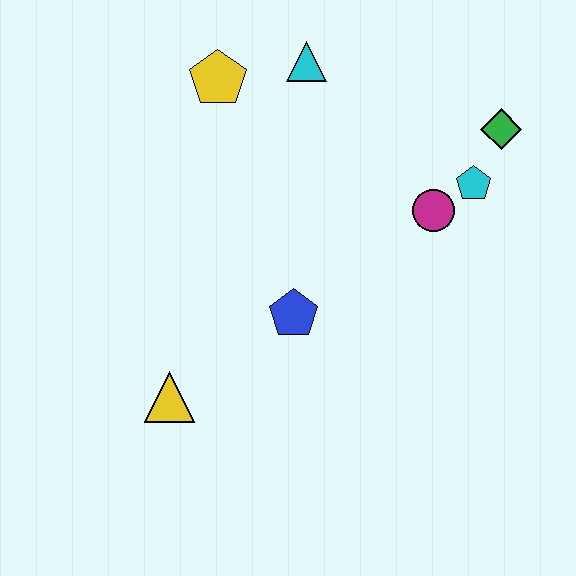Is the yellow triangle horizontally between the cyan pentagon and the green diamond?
No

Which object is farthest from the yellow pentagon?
The yellow triangle is farthest from the yellow pentagon.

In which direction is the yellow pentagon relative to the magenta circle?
The yellow pentagon is to the left of the magenta circle.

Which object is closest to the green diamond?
The cyan pentagon is closest to the green diamond.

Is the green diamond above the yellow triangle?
Yes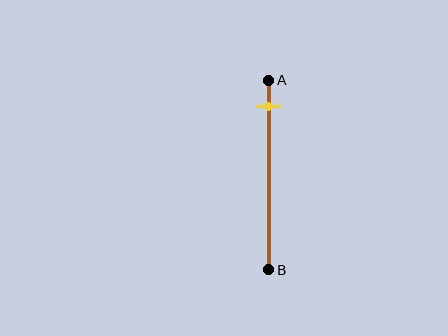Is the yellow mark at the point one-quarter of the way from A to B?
No, the mark is at about 15% from A, not at the 25% one-quarter point.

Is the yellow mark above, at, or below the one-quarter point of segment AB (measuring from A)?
The yellow mark is above the one-quarter point of segment AB.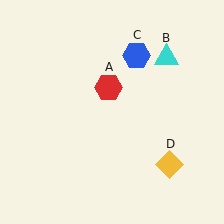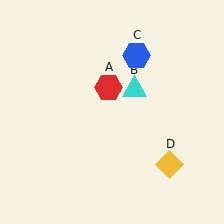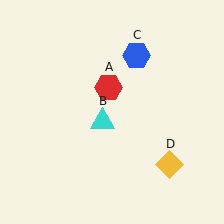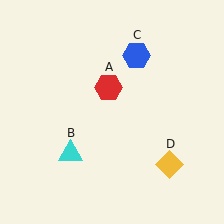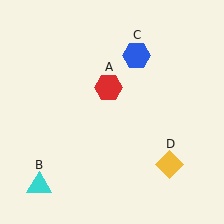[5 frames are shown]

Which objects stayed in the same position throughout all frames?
Red hexagon (object A) and blue hexagon (object C) and yellow diamond (object D) remained stationary.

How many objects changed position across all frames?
1 object changed position: cyan triangle (object B).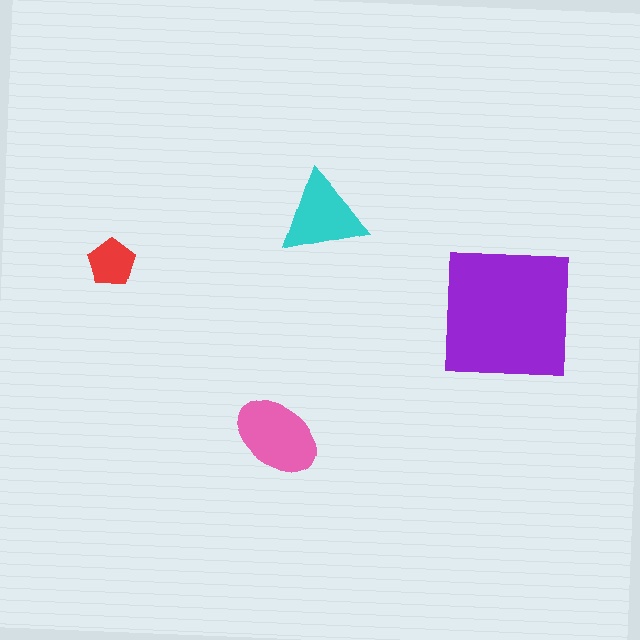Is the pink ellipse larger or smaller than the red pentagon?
Larger.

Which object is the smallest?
The red pentagon.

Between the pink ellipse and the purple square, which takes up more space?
The purple square.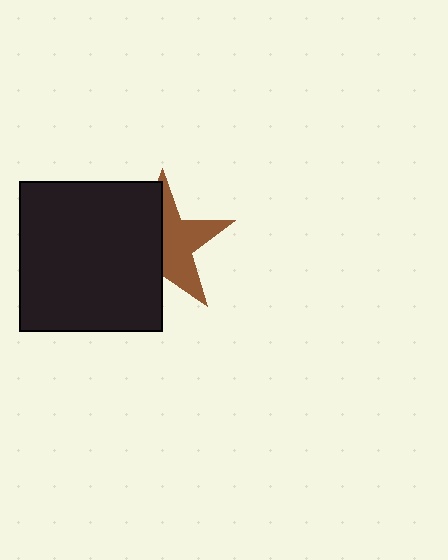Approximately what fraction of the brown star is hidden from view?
Roughly 51% of the brown star is hidden behind the black rectangle.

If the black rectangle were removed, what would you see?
You would see the complete brown star.